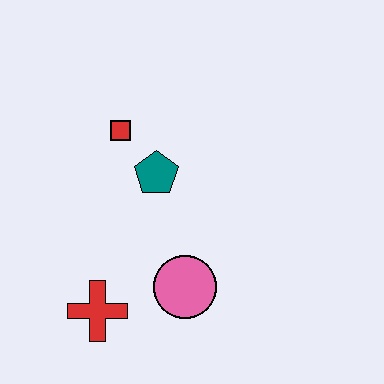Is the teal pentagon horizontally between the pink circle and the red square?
Yes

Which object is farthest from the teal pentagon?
The red cross is farthest from the teal pentagon.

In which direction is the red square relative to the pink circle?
The red square is above the pink circle.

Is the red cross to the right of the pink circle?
No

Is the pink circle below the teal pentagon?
Yes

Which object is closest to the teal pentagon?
The red square is closest to the teal pentagon.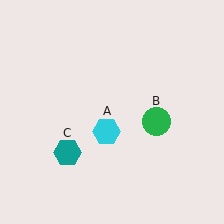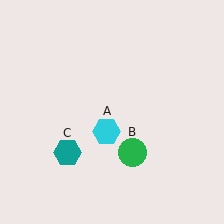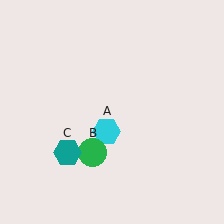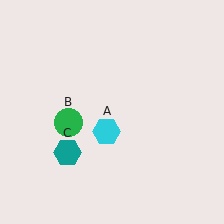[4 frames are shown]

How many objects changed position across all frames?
1 object changed position: green circle (object B).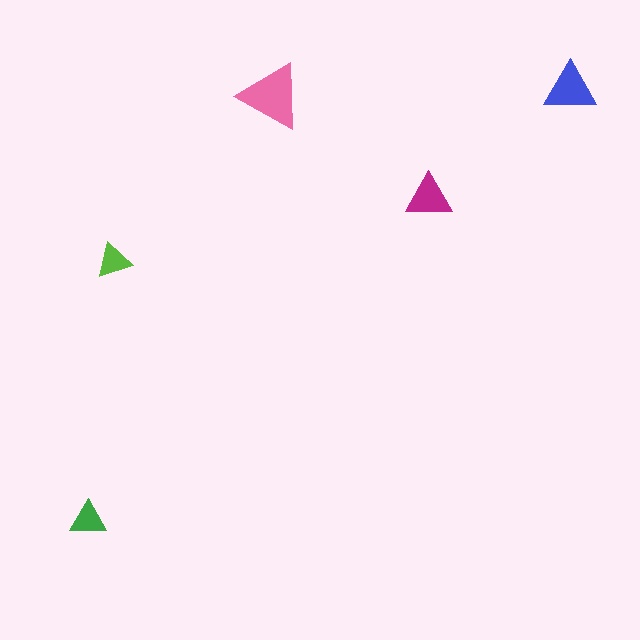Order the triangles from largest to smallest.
the pink one, the blue one, the magenta one, the green one, the lime one.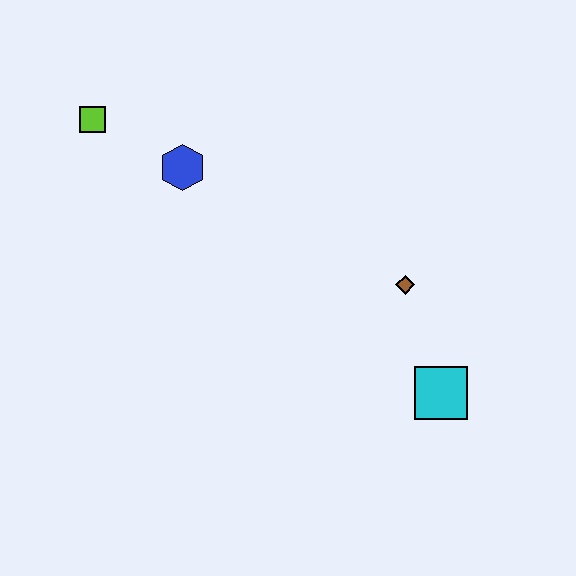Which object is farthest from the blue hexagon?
The cyan square is farthest from the blue hexagon.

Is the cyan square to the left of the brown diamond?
No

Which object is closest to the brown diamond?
The cyan square is closest to the brown diamond.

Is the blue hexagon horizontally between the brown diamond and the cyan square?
No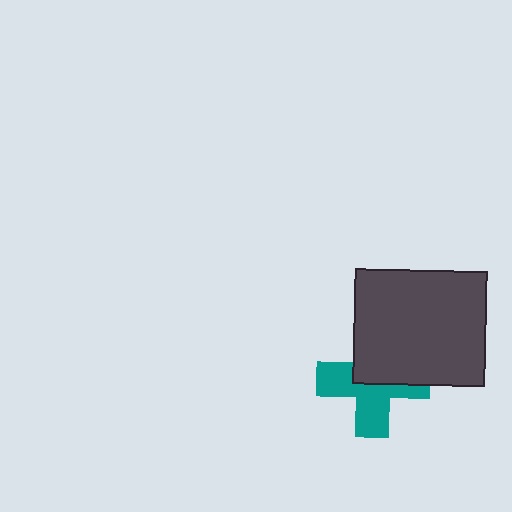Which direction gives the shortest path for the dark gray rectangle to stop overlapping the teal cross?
Moving up gives the shortest separation.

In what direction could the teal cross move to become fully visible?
The teal cross could move down. That would shift it out from behind the dark gray rectangle entirely.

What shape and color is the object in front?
The object in front is a dark gray rectangle.